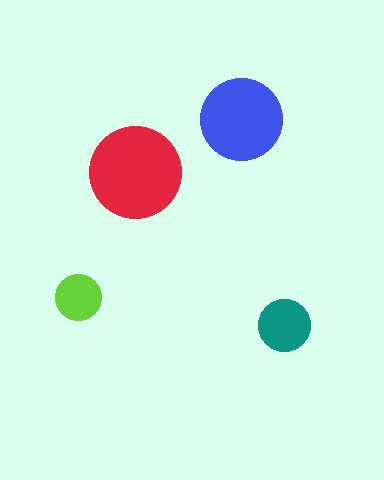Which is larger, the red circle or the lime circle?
The red one.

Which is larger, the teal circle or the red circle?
The red one.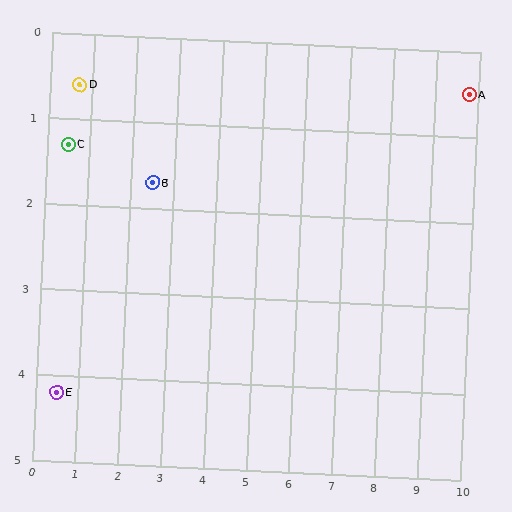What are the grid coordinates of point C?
Point C is at approximately (0.5, 1.3).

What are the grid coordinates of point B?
Point B is at approximately (2.5, 1.7).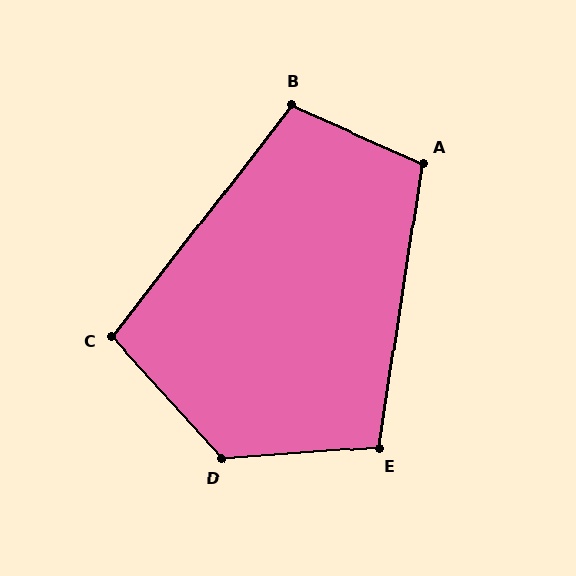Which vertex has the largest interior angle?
D, at approximately 128 degrees.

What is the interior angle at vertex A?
Approximately 105 degrees (obtuse).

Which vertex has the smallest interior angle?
C, at approximately 100 degrees.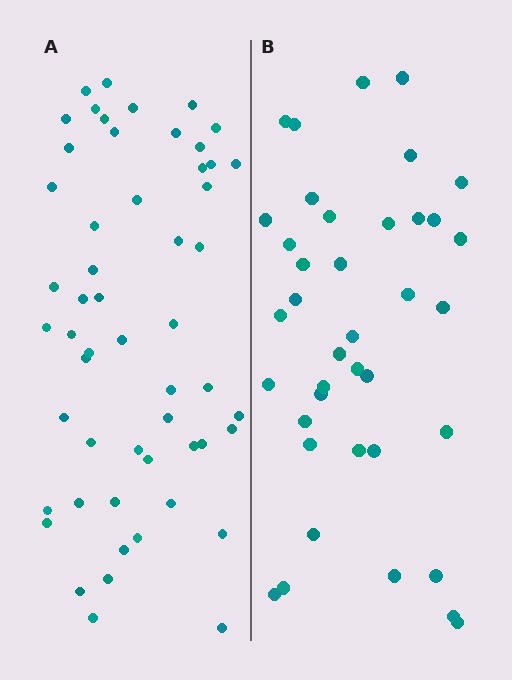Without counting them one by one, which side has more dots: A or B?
Region A (the left region) has more dots.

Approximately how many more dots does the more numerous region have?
Region A has approximately 15 more dots than region B.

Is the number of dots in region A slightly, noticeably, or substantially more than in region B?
Region A has noticeably more, but not dramatically so. The ratio is roughly 1.4 to 1.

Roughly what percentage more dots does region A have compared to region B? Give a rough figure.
About 40% more.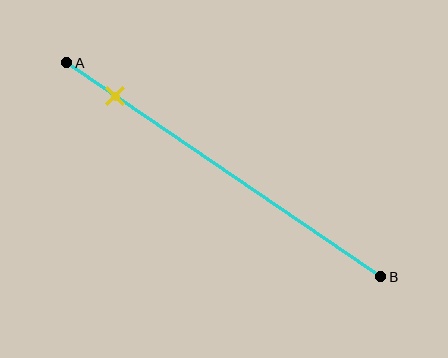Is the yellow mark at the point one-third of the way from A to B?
No, the mark is at about 15% from A, not at the 33% one-third point.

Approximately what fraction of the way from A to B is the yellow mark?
The yellow mark is approximately 15% of the way from A to B.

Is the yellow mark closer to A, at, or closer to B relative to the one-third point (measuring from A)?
The yellow mark is closer to point A than the one-third point of segment AB.